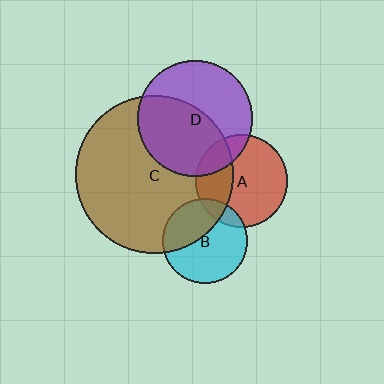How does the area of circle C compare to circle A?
Approximately 2.9 times.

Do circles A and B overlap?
Yes.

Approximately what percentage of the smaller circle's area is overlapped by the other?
Approximately 10%.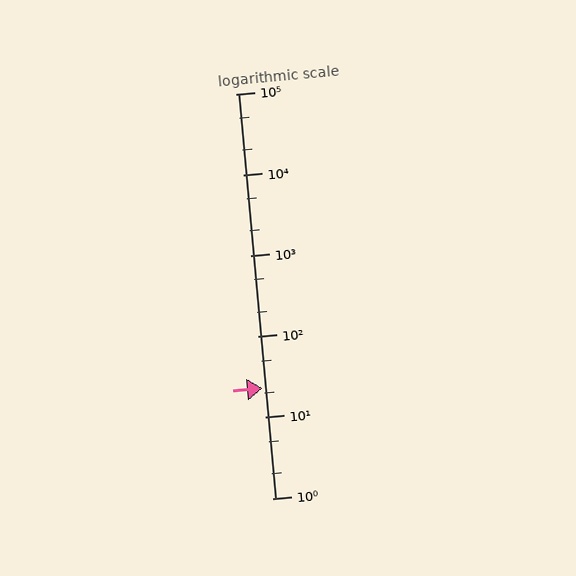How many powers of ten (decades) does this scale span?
The scale spans 5 decades, from 1 to 100000.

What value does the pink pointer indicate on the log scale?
The pointer indicates approximately 23.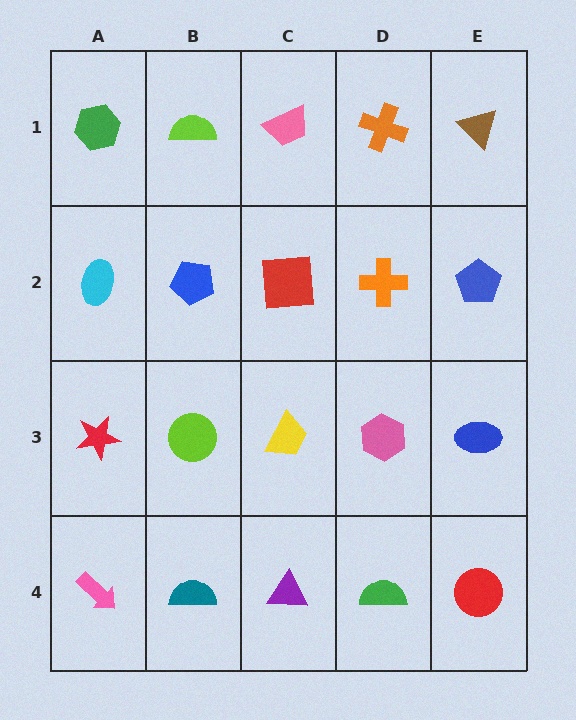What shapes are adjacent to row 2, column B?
A lime semicircle (row 1, column B), a lime circle (row 3, column B), a cyan ellipse (row 2, column A), a red square (row 2, column C).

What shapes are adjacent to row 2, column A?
A green hexagon (row 1, column A), a red star (row 3, column A), a blue pentagon (row 2, column B).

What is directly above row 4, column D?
A pink hexagon.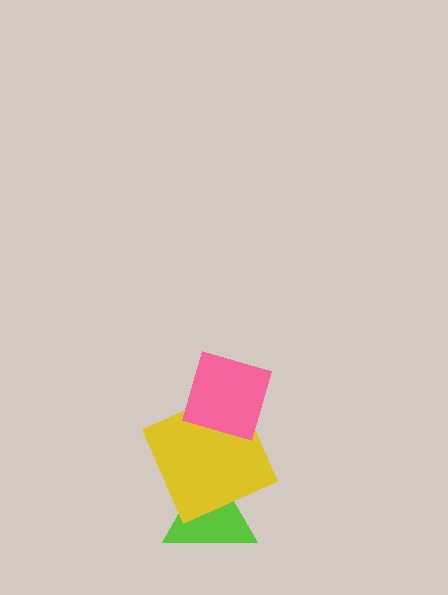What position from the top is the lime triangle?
The lime triangle is 3rd from the top.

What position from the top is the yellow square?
The yellow square is 2nd from the top.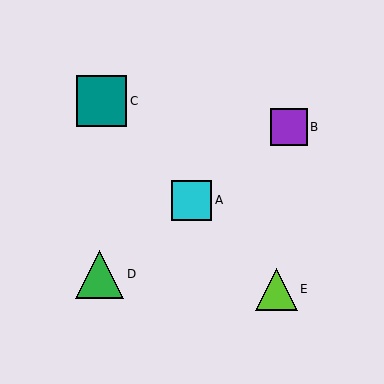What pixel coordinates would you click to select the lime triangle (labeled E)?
Click at (276, 289) to select the lime triangle E.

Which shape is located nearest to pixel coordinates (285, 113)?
The purple square (labeled B) at (289, 127) is nearest to that location.